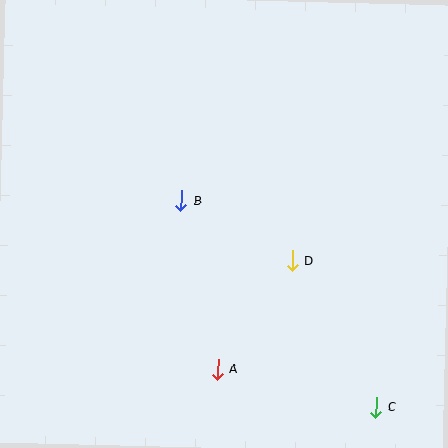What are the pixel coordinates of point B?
Point B is at (181, 201).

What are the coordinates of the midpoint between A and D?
The midpoint between A and D is at (255, 315).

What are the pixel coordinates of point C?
Point C is at (376, 407).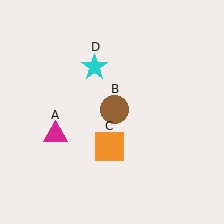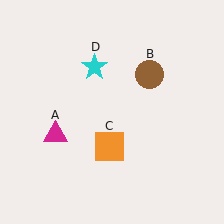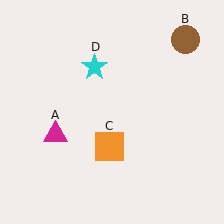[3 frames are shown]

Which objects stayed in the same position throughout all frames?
Magenta triangle (object A) and orange square (object C) and cyan star (object D) remained stationary.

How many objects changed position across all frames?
1 object changed position: brown circle (object B).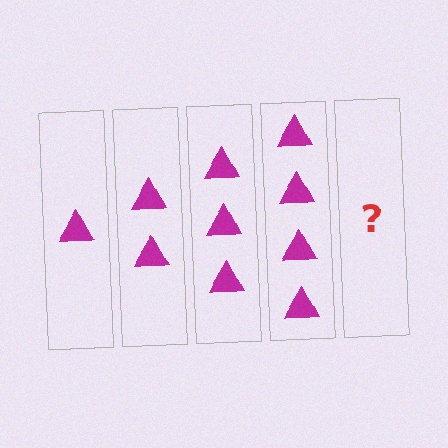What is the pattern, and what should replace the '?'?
The pattern is that each step adds one more triangle. The '?' should be 5 triangles.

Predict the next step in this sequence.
The next step is 5 triangles.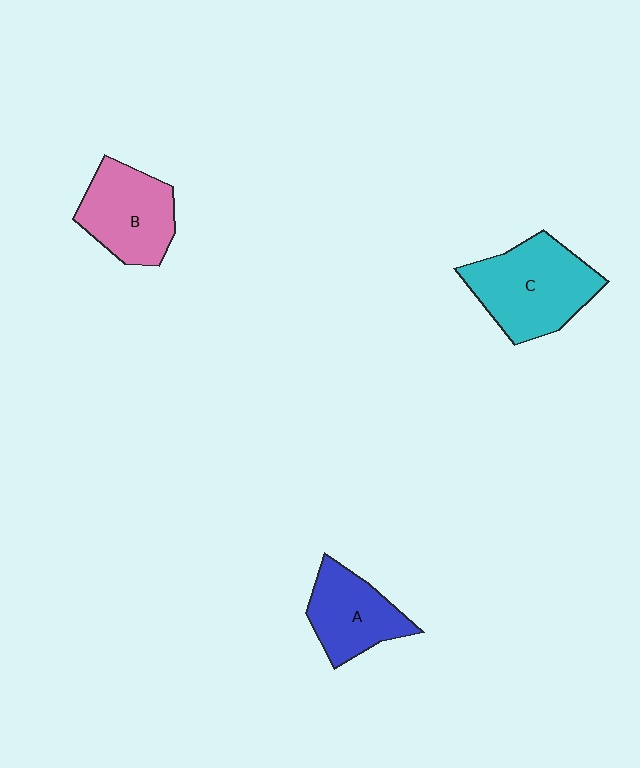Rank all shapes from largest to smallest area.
From largest to smallest: C (cyan), B (pink), A (blue).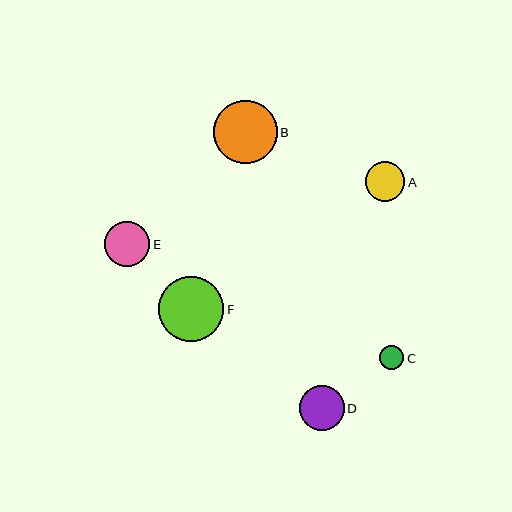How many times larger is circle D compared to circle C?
Circle D is approximately 1.9 times the size of circle C.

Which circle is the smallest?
Circle C is the smallest with a size of approximately 24 pixels.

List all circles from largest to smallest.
From largest to smallest: F, B, E, D, A, C.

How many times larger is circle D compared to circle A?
Circle D is approximately 1.1 times the size of circle A.